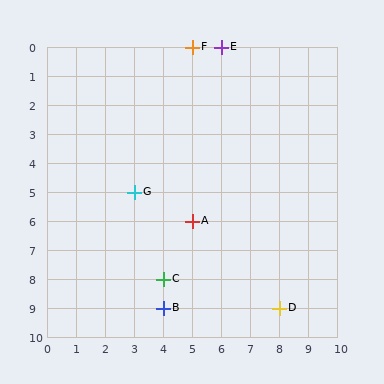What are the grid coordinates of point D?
Point D is at grid coordinates (8, 9).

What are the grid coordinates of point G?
Point G is at grid coordinates (3, 5).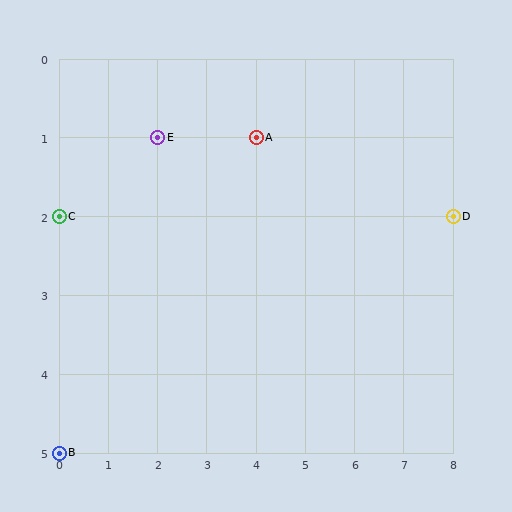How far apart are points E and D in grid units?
Points E and D are 6 columns and 1 row apart (about 6.1 grid units diagonally).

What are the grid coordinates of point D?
Point D is at grid coordinates (8, 2).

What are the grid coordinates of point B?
Point B is at grid coordinates (0, 5).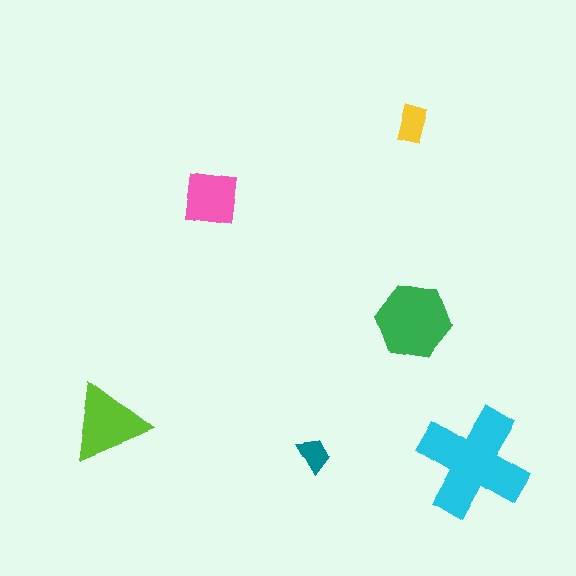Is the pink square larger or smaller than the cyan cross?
Smaller.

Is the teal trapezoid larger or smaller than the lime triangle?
Smaller.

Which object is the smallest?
The teal trapezoid.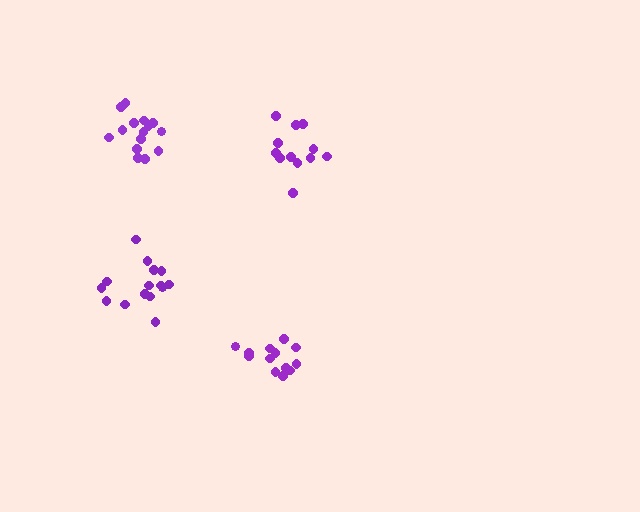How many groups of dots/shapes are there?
There are 4 groups.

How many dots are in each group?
Group 1: 13 dots, Group 2: 15 dots, Group 3: 15 dots, Group 4: 12 dots (55 total).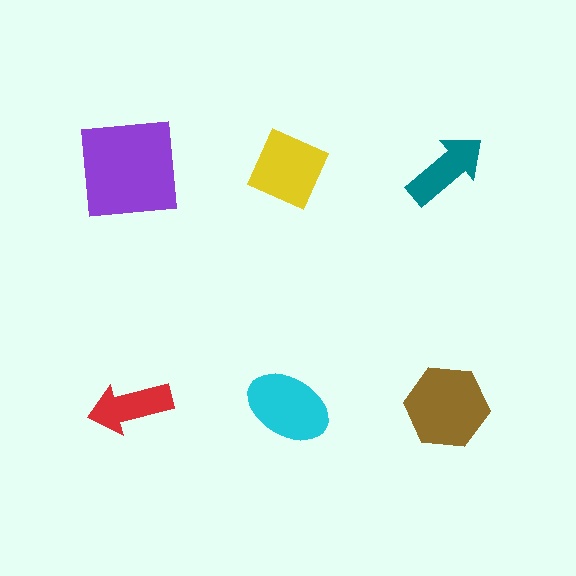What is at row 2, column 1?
A red arrow.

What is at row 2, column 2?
A cyan ellipse.